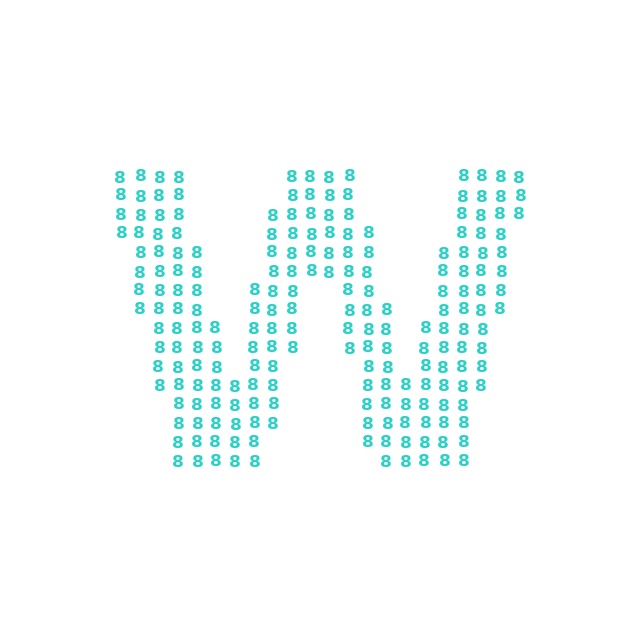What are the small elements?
The small elements are digit 8's.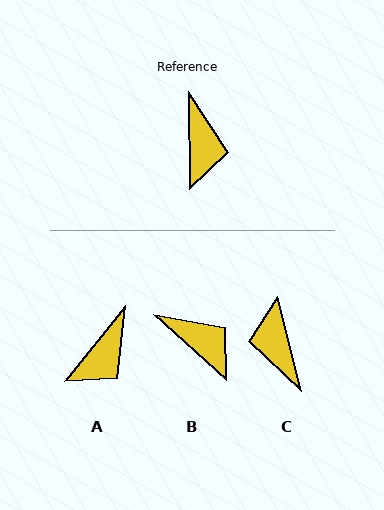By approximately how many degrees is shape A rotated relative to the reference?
Approximately 40 degrees clockwise.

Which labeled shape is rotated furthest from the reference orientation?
C, about 167 degrees away.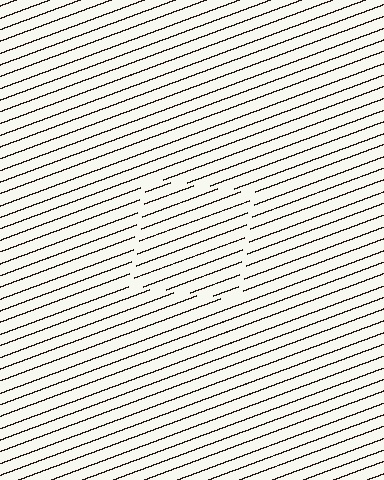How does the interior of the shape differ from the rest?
The interior of the shape contains the same grating, shifted by half a period — the contour is defined by the phase discontinuity where line-ends from the inner and outer gratings abut.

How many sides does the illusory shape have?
4 sides — the line-ends trace a square.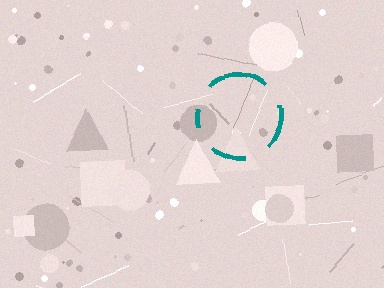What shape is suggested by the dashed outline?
The dashed outline suggests a circle.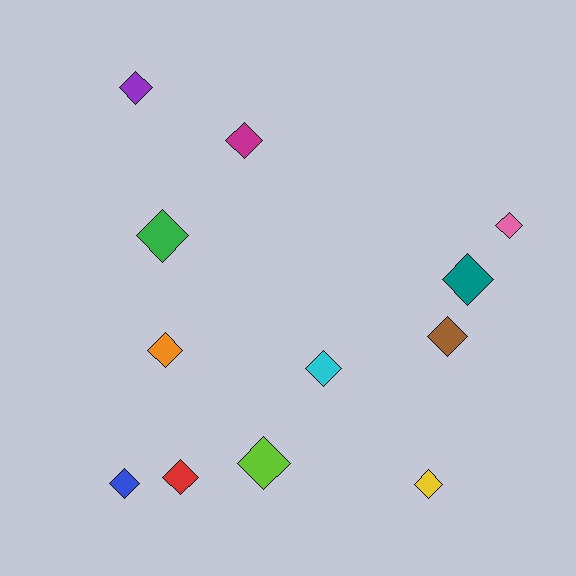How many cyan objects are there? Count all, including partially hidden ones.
There is 1 cyan object.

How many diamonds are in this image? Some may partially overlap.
There are 12 diamonds.